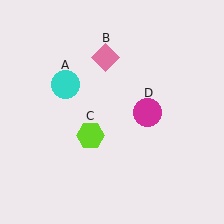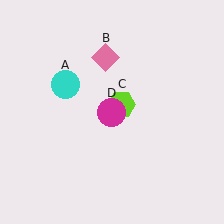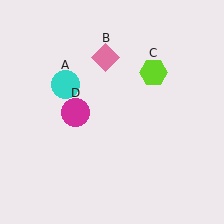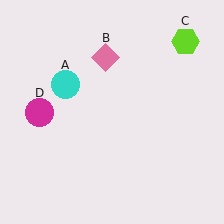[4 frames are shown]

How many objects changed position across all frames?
2 objects changed position: lime hexagon (object C), magenta circle (object D).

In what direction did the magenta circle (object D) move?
The magenta circle (object D) moved left.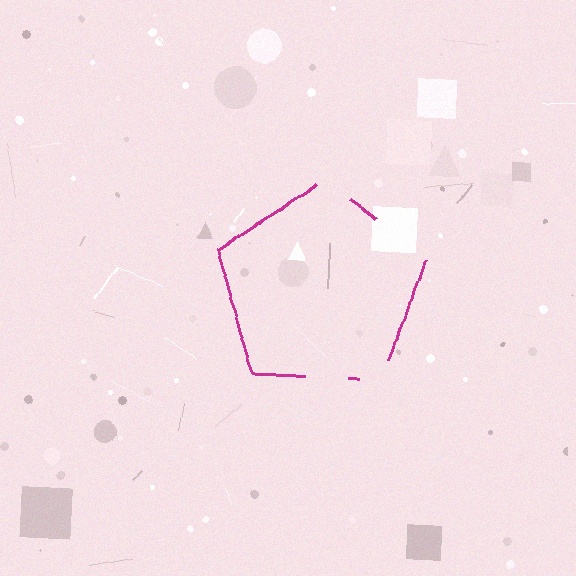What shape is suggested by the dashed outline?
The dashed outline suggests a pentagon.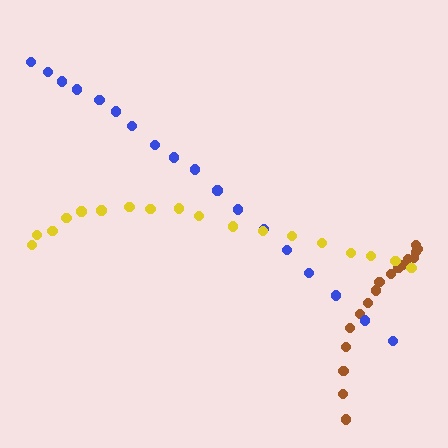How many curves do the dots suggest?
There are 3 distinct paths.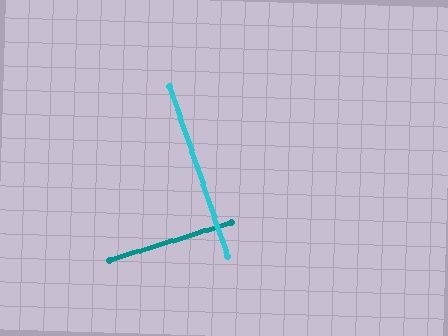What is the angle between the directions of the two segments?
Approximately 88 degrees.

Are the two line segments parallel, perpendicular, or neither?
Perpendicular — they meet at approximately 88°.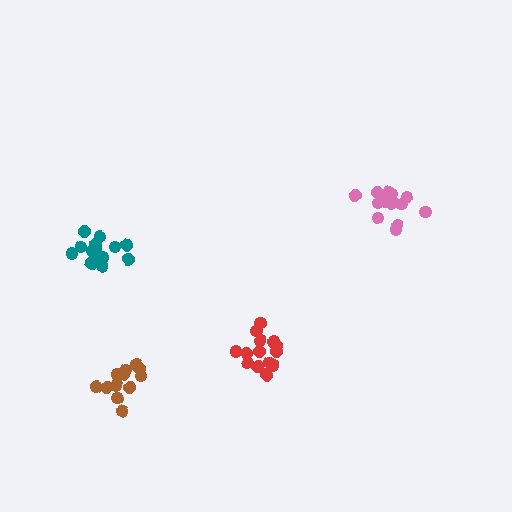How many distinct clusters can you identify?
There are 4 distinct clusters.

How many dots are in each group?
Group 1: 14 dots, Group 2: 14 dots, Group 3: 17 dots, Group 4: 17 dots (62 total).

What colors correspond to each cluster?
The clusters are colored: brown, red, pink, teal.